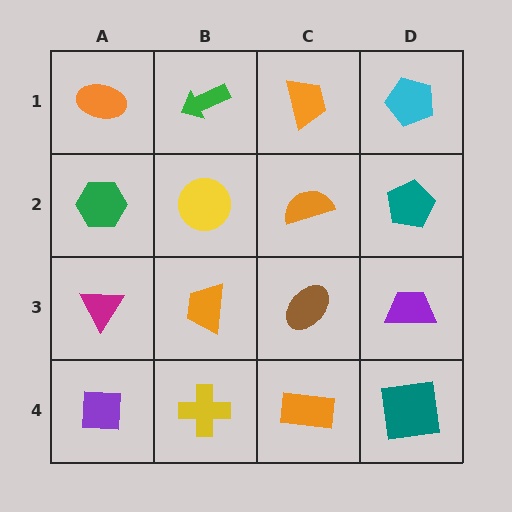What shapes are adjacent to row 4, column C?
A brown ellipse (row 3, column C), a yellow cross (row 4, column B), a teal square (row 4, column D).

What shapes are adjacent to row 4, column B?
An orange trapezoid (row 3, column B), a purple square (row 4, column A), an orange rectangle (row 4, column C).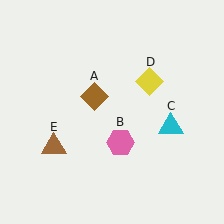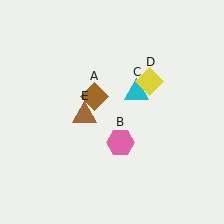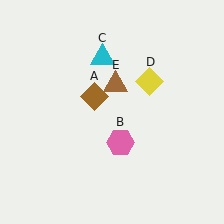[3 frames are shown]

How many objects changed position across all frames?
2 objects changed position: cyan triangle (object C), brown triangle (object E).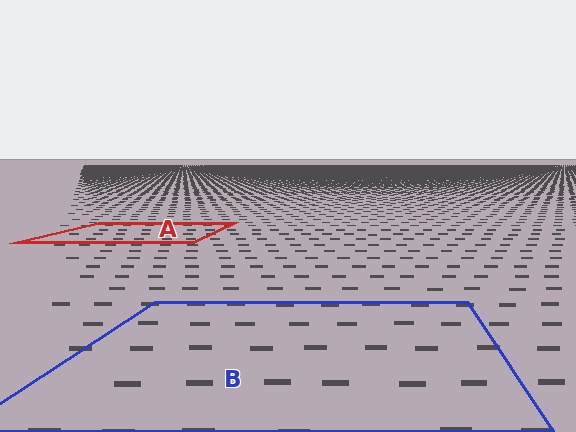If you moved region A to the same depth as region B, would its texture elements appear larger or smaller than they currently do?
They would appear larger. At a closer depth, the same texture elements are projected at a bigger on-screen size.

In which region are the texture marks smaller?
The texture marks are smaller in region A, because it is farther away.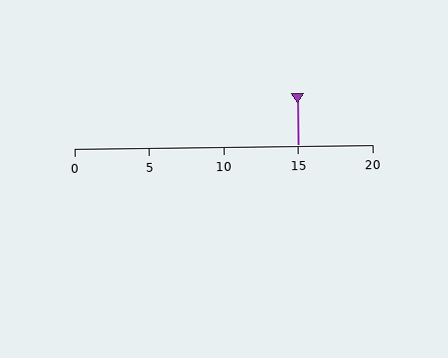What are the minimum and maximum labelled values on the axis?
The axis runs from 0 to 20.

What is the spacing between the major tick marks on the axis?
The major ticks are spaced 5 apart.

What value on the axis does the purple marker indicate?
The marker indicates approximately 15.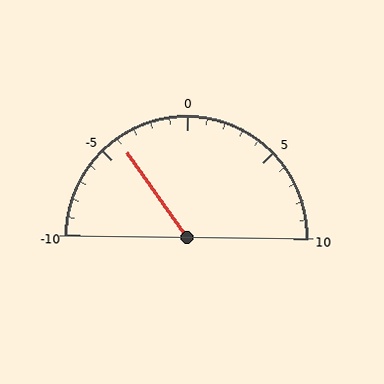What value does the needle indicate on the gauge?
The needle indicates approximately -4.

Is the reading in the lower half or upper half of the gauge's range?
The reading is in the lower half of the range (-10 to 10).